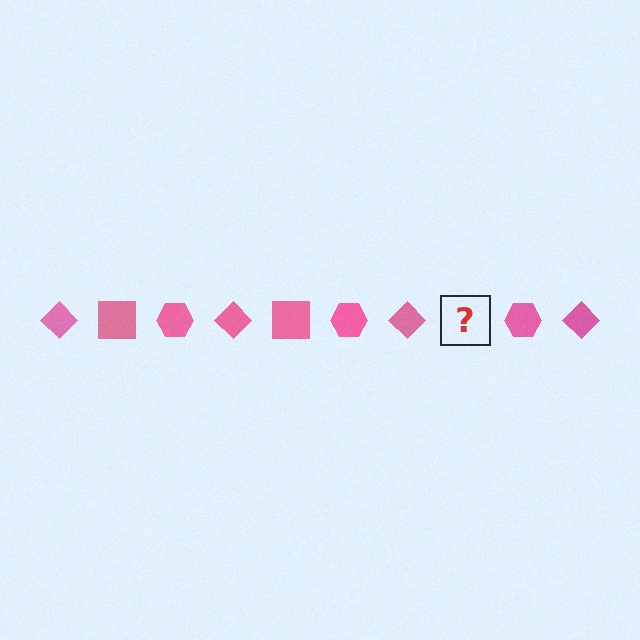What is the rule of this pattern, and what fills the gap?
The rule is that the pattern cycles through diamond, square, hexagon shapes in pink. The gap should be filled with a pink square.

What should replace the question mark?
The question mark should be replaced with a pink square.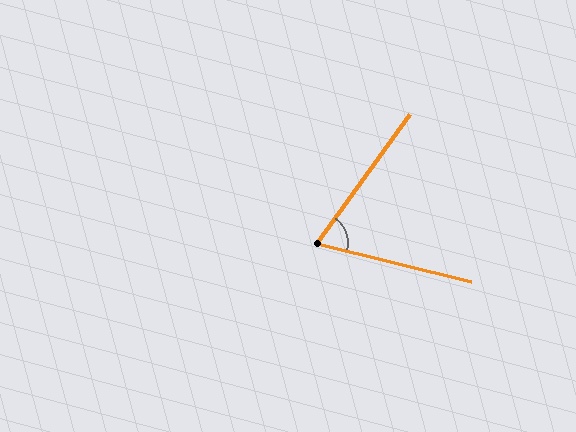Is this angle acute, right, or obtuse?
It is acute.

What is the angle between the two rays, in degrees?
Approximately 68 degrees.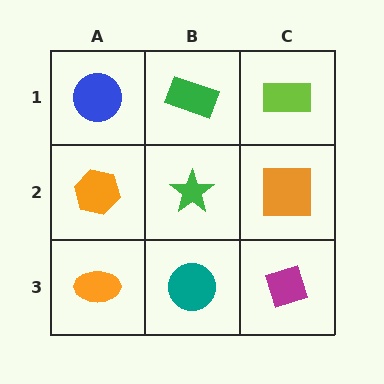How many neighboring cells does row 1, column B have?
3.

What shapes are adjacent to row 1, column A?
An orange hexagon (row 2, column A), a green rectangle (row 1, column B).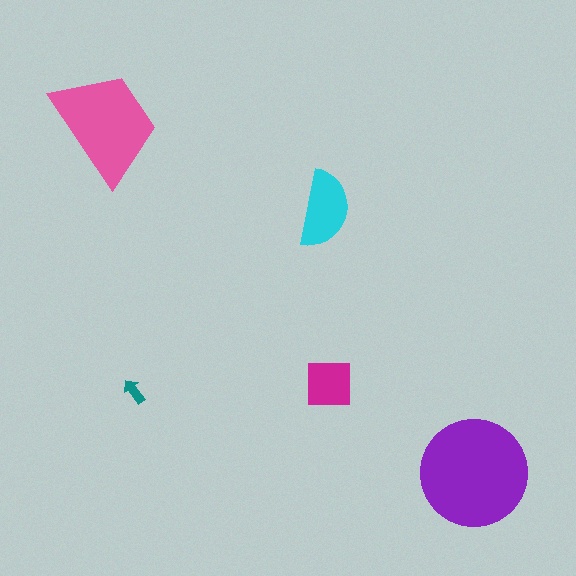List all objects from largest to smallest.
The purple circle, the pink trapezoid, the cyan semicircle, the magenta square, the teal arrow.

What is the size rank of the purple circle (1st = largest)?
1st.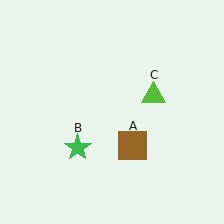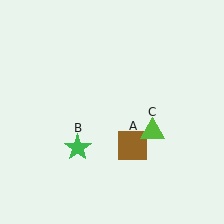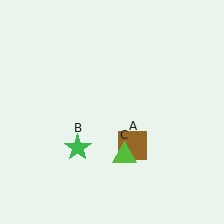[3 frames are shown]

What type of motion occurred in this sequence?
The lime triangle (object C) rotated clockwise around the center of the scene.